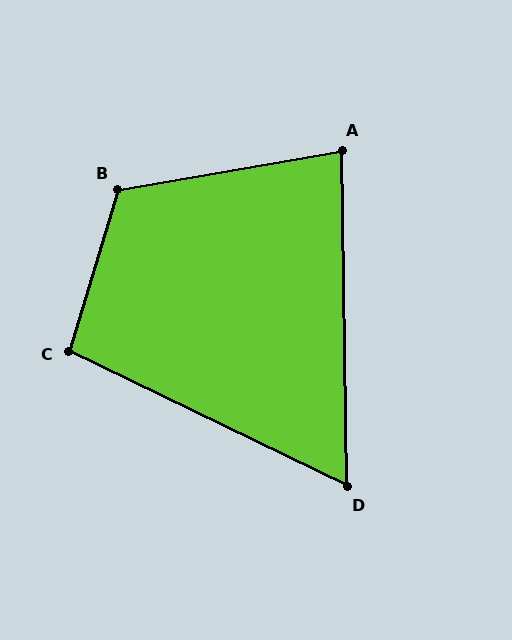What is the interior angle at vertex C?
Approximately 99 degrees (obtuse).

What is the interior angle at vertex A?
Approximately 81 degrees (acute).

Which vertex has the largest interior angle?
B, at approximately 117 degrees.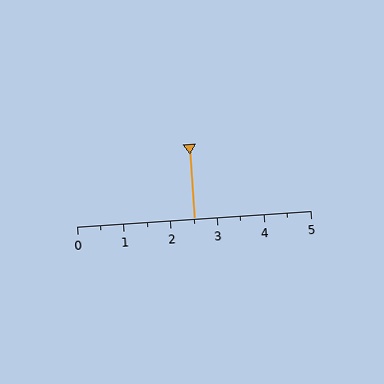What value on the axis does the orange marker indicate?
The marker indicates approximately 2.5.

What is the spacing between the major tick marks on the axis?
The major ticks are spaced 1 apart.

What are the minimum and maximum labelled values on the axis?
The axis runs from 0 to 5.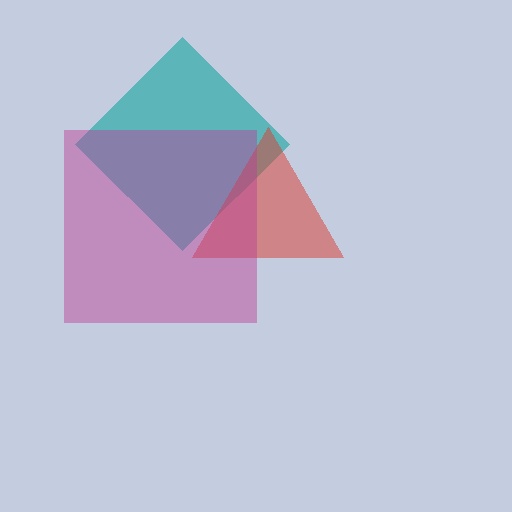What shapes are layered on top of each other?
The layered shapes are: a teal diamond, a red triangle, a magenta square.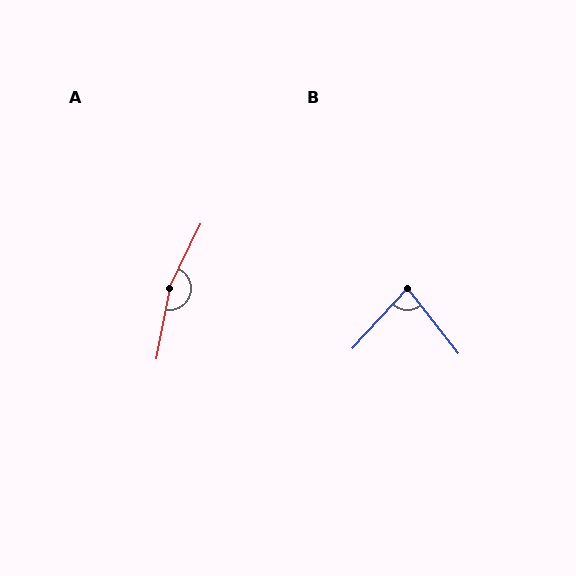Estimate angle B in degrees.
Approximately 81 degrees.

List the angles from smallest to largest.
B (81°), A (164°).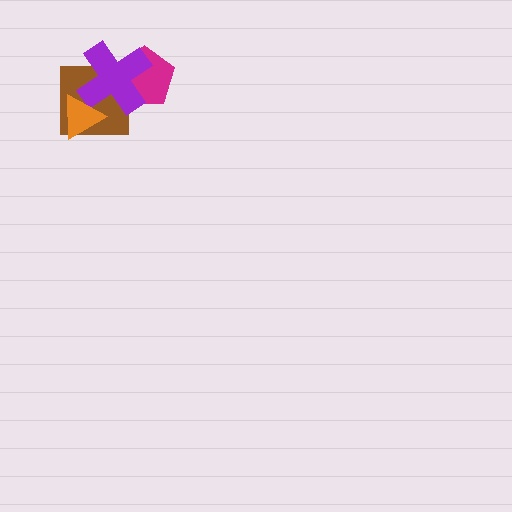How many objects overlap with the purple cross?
3 objects overlap with the purple cross.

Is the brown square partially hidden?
Yes, it is partially covered by another shape.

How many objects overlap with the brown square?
3 objects overlap with the brown square.